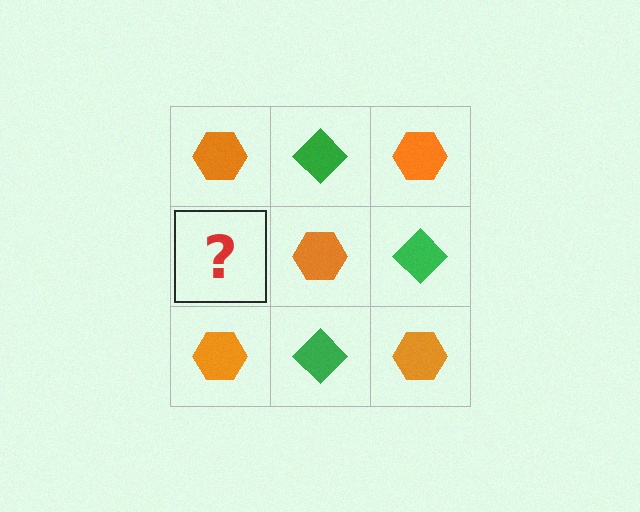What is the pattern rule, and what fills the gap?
The rule is that it alternates orange hexagon and green diamond in a checkerboard pattern. The gap should be filled with a green diamond.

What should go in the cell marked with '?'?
The missing cell should contain a green diamond.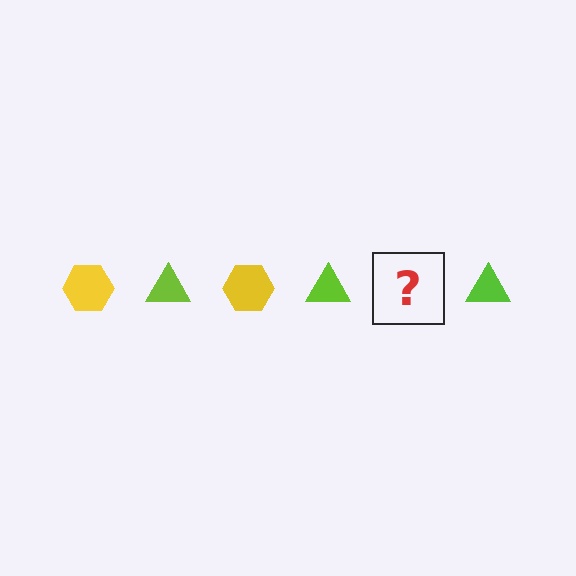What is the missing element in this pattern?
The missing element is a yellow hexagon.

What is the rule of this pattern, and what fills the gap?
The rule is that the pattern alternates between yellow hexagon and lime triangle. The gap should be filled with a yellow hexagon.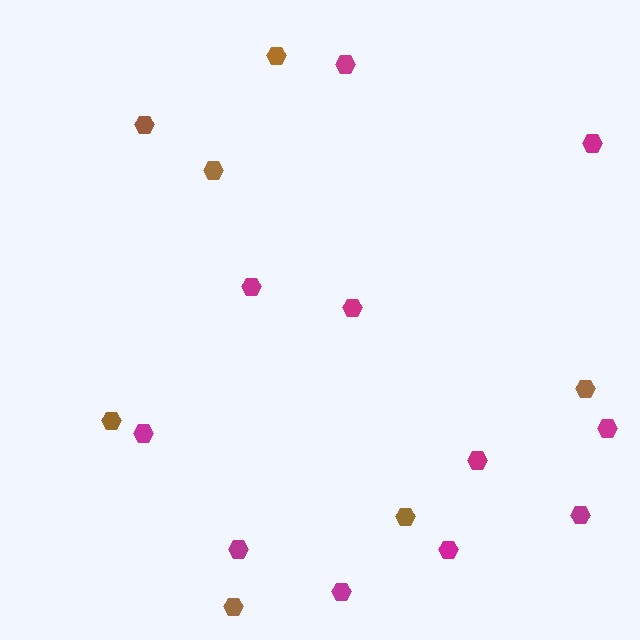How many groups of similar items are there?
There are 2 groups: one group of brown hexagons (7) and one group of magenta hexagons (11).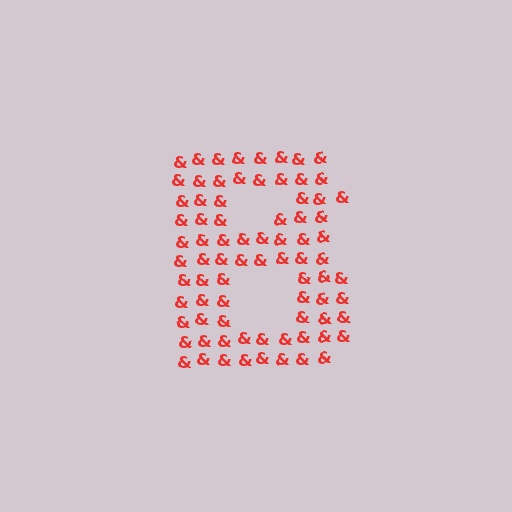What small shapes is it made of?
It is made of small ampersands.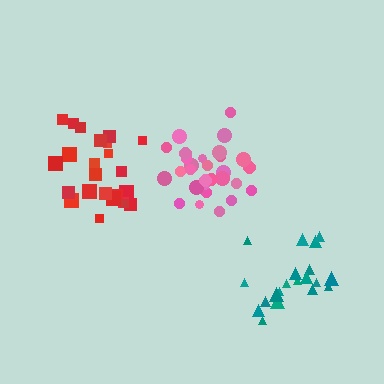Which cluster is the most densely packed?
Pink.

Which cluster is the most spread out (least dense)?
Red.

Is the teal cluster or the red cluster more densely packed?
Teal.